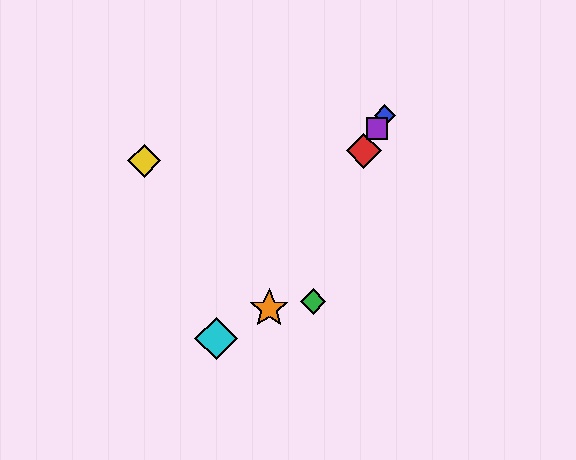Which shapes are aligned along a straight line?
The red diamond, the blue diamond, the purple square, the orange star are aligned along a straight line.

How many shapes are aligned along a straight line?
4 shapes (the red diamond, the blue diamond, the purple square, the orange star) are aligned along a straight line.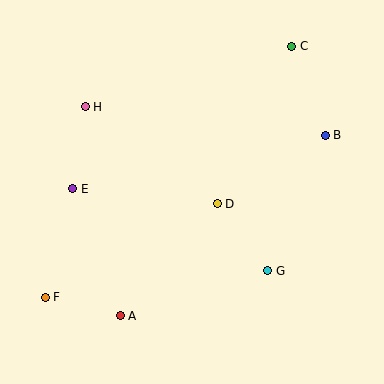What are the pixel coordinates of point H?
Point H is at (85, 107).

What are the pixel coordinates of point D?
Point D is at (217, 204).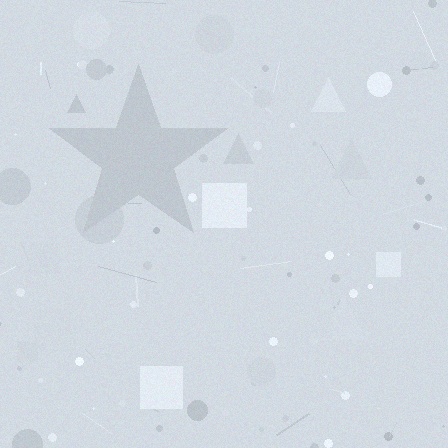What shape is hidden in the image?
A star is hidden in the image.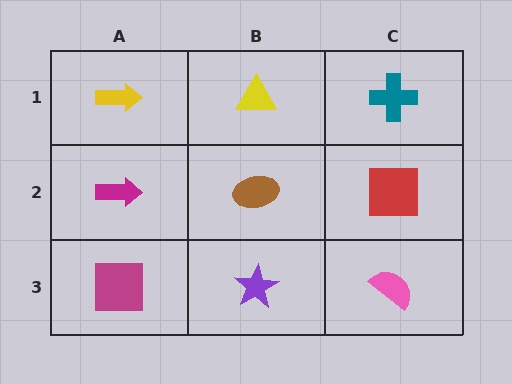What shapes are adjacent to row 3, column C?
A red square (row 2, column C), a purple star (row 3, column B).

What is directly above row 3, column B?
A brown ellipse.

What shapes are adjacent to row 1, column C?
A red square (row 2, column C), a yellow triangle (row 1, column B).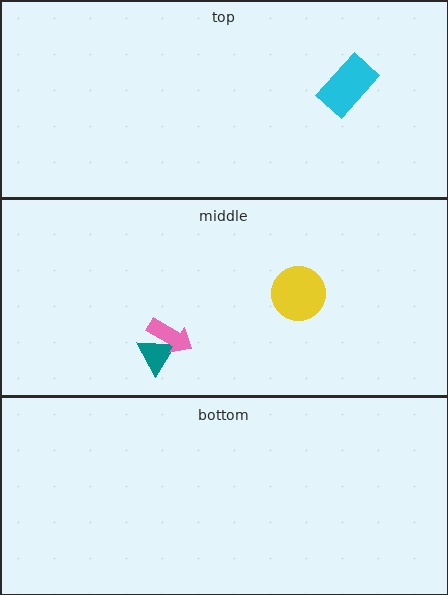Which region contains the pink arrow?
The middle region.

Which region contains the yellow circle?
The middle region.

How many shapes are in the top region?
1.